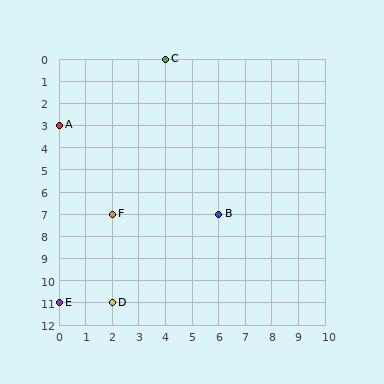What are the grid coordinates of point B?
Point B is at grid coordinates (6, 7).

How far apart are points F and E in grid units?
Points F and E are 2 columns and 4 rows apart (about 4.5 grid units diagonally).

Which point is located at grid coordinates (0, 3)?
Point A is at (0, 3).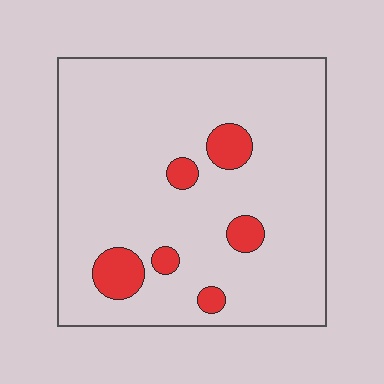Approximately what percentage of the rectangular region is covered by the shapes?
Approximately 10%.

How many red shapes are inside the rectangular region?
6.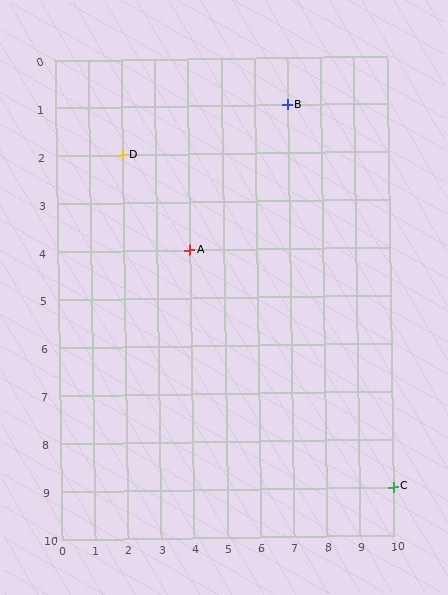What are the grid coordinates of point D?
Point D is at grid coordinates (2, 2).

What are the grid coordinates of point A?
Point A is at grid coordinates (4, 4).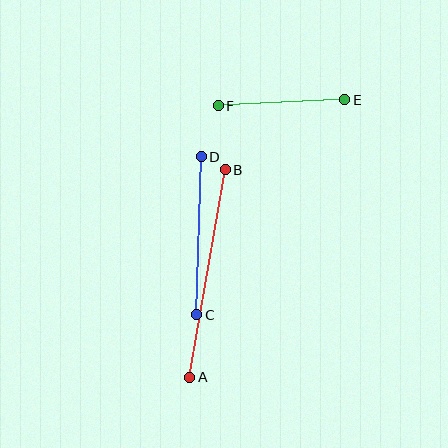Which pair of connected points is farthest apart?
Points A and B are farthest apart.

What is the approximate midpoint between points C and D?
The midpoint is at approximately (199, 236) pixels.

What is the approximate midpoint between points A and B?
The midpoint is at approximately (207, 274) pixels.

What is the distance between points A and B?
The distance is approximately 210 pixels.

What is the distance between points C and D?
The distance is approximately 158 pixels.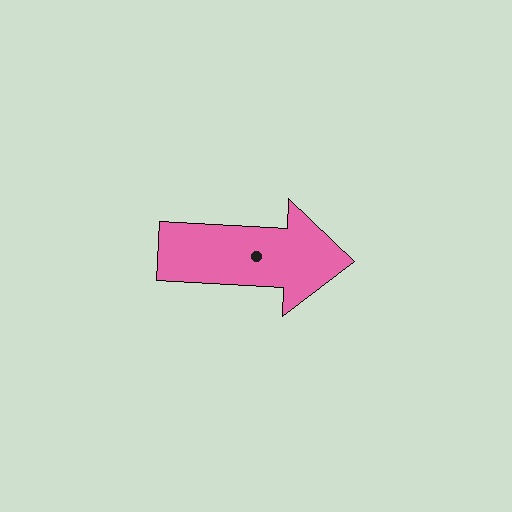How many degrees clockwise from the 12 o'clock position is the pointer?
Approximately 93 degrees.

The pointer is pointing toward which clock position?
Roughly 3 o'clock.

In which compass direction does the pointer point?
East.